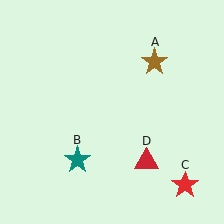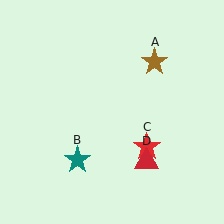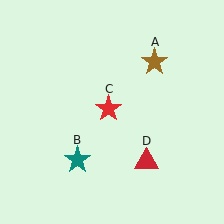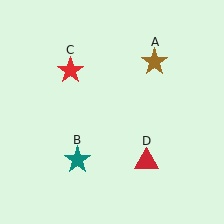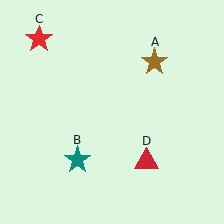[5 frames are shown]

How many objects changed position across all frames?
1 object changed position: red star (object C).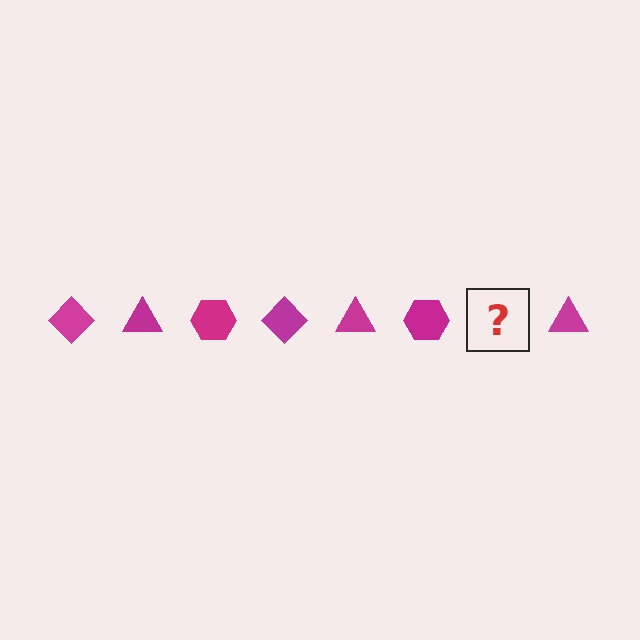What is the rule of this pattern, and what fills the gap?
The rule is that the pattern cycles through diamond, triangle, hexagon shapes in magenta. The gap should be filled with a magenta diamond.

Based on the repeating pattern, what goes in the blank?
The blank should be a magenta diamond.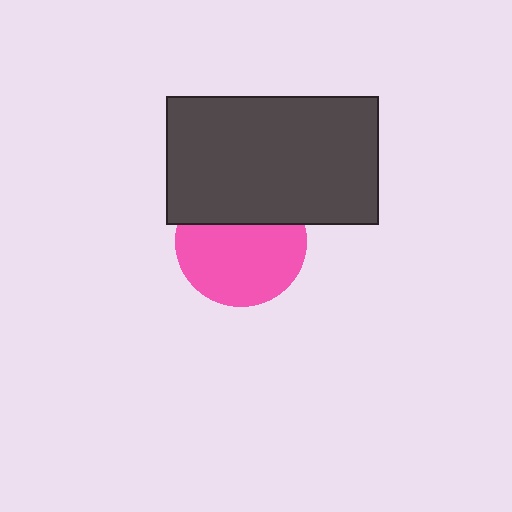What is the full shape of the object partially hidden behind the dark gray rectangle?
The partially hidden object is a pink circle.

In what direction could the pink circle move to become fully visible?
The pink circle could move down. That would shift it out from behind the dark gray rectangle entirely.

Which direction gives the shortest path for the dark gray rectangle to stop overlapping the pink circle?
Moving up gives the shortest separation.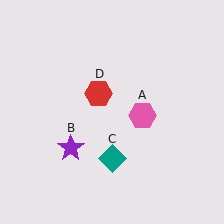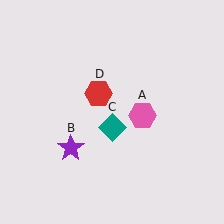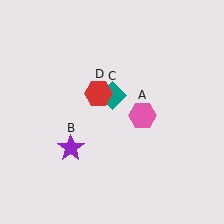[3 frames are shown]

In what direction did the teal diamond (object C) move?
The teal diamond (object C) moved up.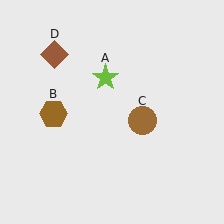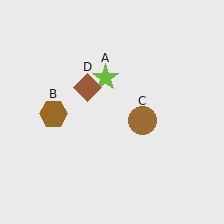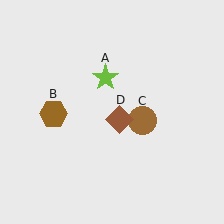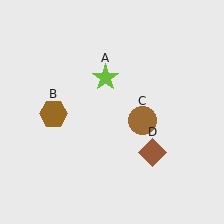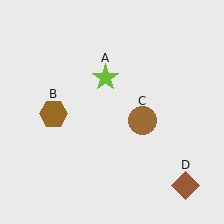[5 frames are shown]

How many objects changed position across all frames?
1 object changed position: brown diamond (object D).